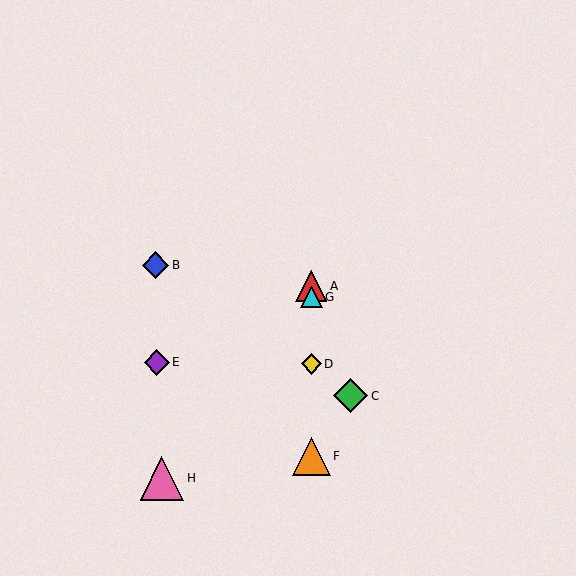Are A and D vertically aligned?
Yes, both are at x≈311.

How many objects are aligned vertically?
4 objects (A, D, F, G) are aligned vertically.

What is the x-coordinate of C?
Object C is at x≈351.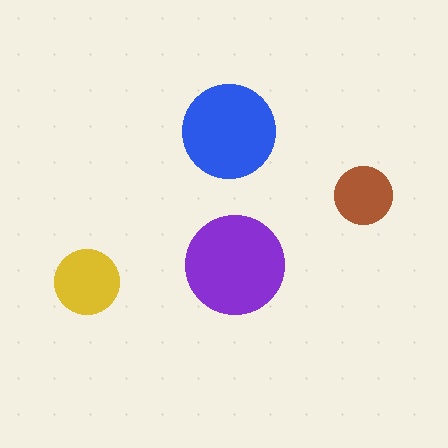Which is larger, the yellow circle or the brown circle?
The yellow one.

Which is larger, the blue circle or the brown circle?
The blue one.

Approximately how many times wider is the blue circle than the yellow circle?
About 1.5 times wider.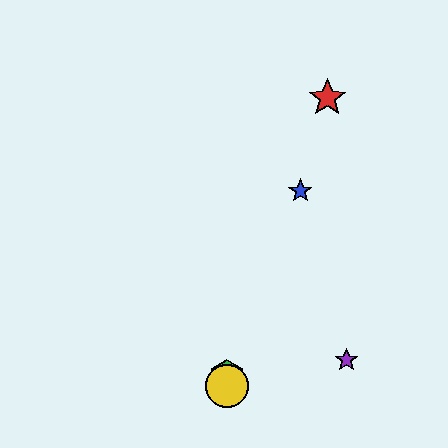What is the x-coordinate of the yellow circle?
The yellow circle is at x≈227.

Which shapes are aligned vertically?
The green hexagon, the yellow circle are aligned vertically.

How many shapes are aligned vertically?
2 shapes (the green hexagon, the yellow circle) are aligned vertically.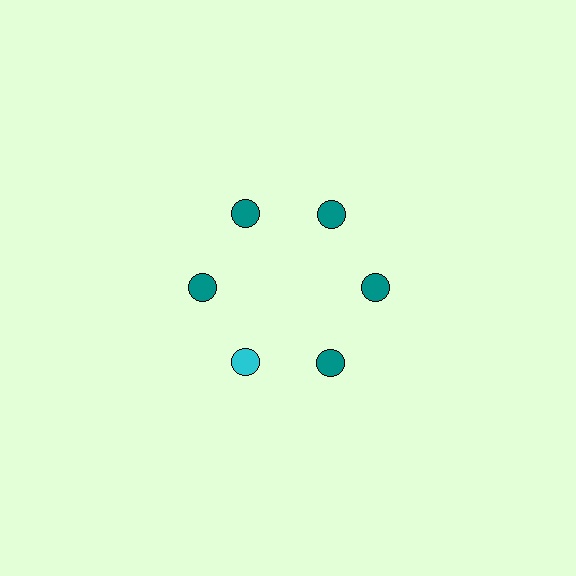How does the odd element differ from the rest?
It has a different color: cyan instead of teal.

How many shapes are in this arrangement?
There are 6 shapes arranged in a ring pattern.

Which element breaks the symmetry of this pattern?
The cyan circle at roughly the 7 o'clock position breaks the symmetry. All other shapes are teal circles.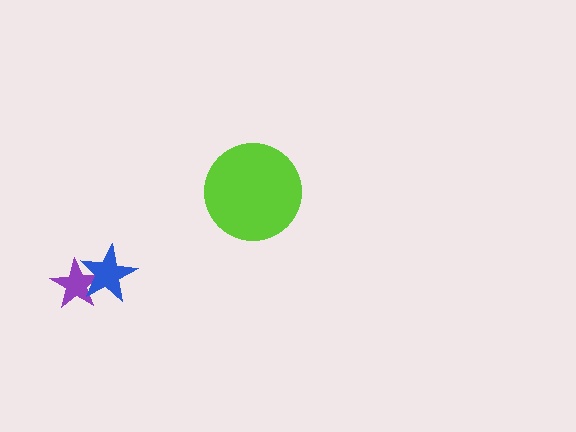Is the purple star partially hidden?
Yes, it is partially covered by another shape.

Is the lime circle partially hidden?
No, no other shape covers it.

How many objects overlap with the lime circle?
0 objects overlap with the lime circle.